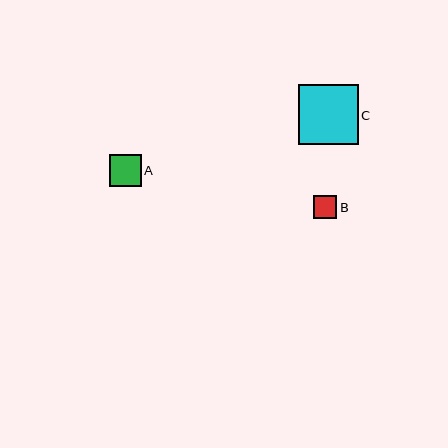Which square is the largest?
Square C is the largest with a size of approximately 60 pixels.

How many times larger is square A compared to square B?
Square A is approximately 1.4 times the size of square B.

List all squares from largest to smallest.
From largest to smallest: C, A, B.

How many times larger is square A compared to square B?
Square A is approximately 1.4 times the size of square B.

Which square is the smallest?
Square B is the smallest with a size of approximately 23 pixels.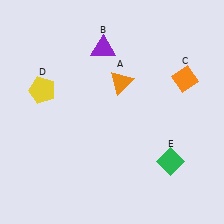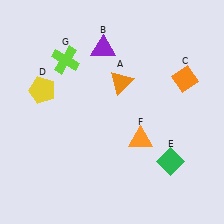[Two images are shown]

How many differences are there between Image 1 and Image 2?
There are 2 differences between the two images.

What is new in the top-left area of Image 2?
A lime cross (G) was added in the top-left area of Image 2.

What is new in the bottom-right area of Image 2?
An orange triangle (F) was added in the bottom-right area of Image 2.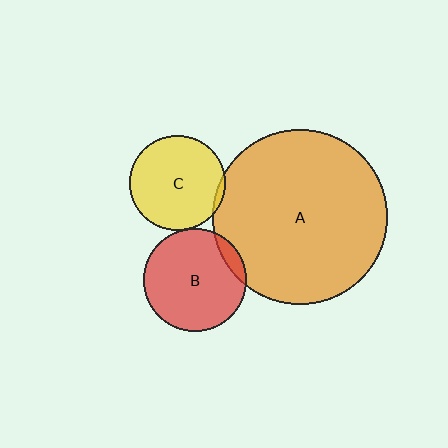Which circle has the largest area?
Circle A (orange).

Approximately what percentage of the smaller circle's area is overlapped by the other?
Approximately 5%.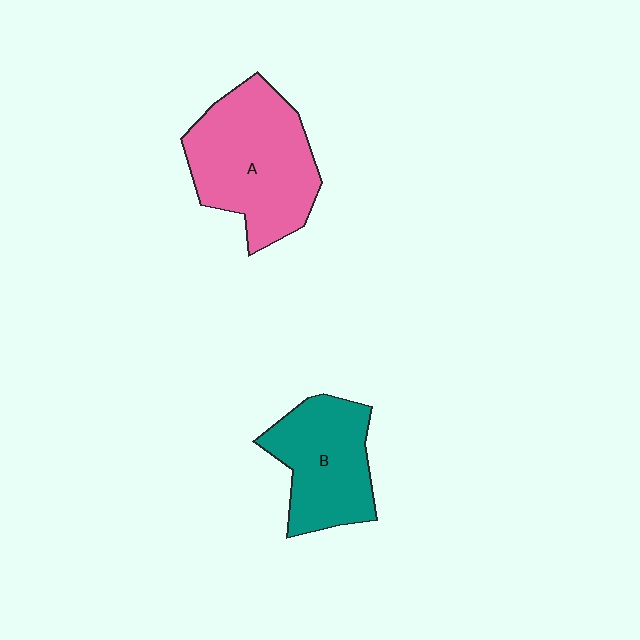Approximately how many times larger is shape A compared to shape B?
Approximately 1.4 times.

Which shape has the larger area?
Shape A (pink).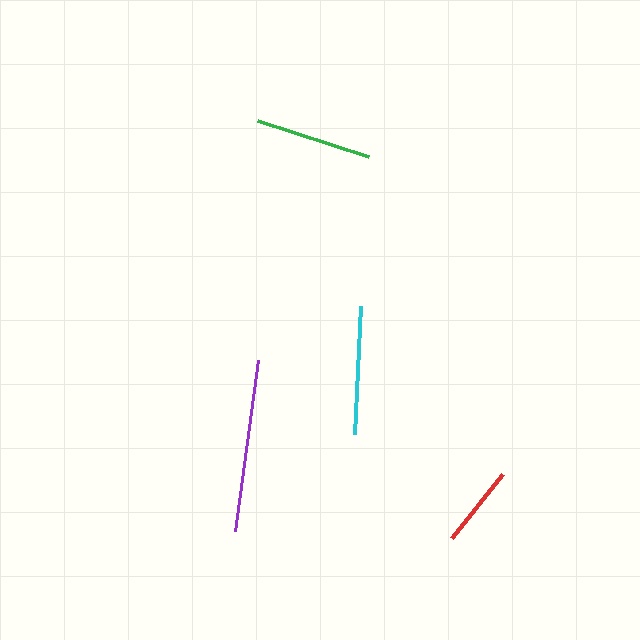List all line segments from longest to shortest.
From longest to shortest: purple, cyan, green, red.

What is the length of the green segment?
The green segment is approximately 117 pixels long.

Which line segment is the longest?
The purple line is the longest at approximately 172 pixels.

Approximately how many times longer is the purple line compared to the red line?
The purple line is approximately 2.1 times the length of the red line.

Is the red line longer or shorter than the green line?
The green line is longer than the red line.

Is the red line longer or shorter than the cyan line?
The cyan line is longer than the red line.